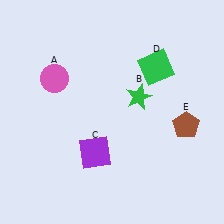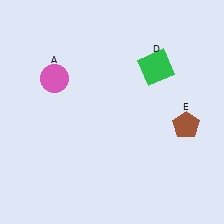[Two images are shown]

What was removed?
The green star (B), the purple square (C) were removed in Image 2.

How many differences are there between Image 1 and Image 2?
There are 2 differences between the two images.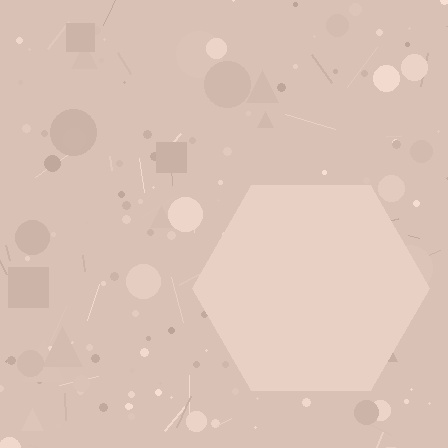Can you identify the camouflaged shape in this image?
The camouflaged shape is a hexagon.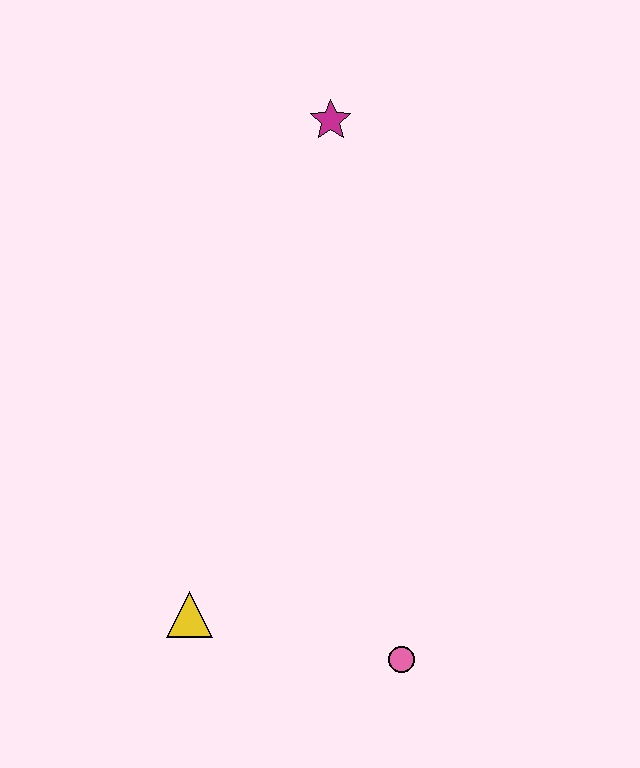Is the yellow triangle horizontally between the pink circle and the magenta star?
No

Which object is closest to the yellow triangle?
The pink circle is closest to the yellow triangle.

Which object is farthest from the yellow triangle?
The magenta star is farthest from the yellow triangle.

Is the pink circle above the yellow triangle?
No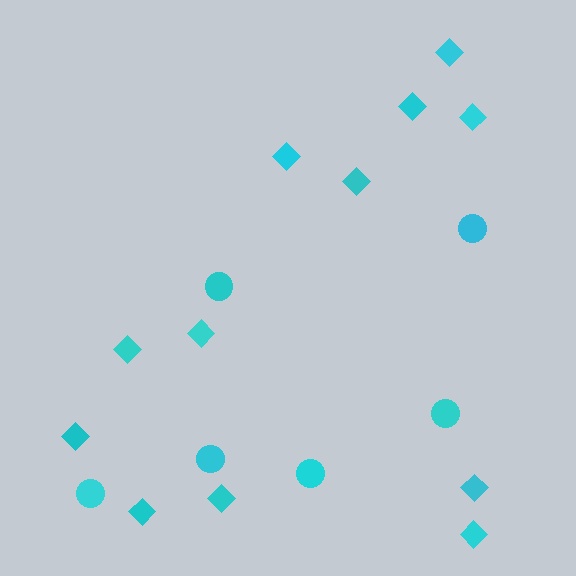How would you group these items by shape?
There are 2 groups: one group of circles (6) and one group of diamonds (12).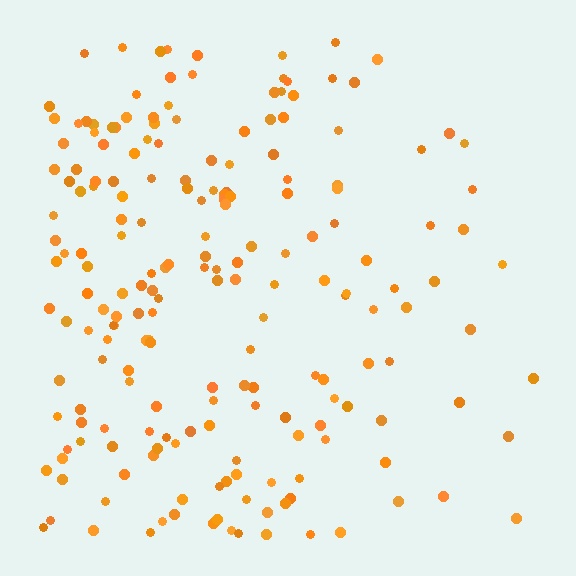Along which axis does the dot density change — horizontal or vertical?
Horizontal.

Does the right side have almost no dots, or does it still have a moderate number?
Still a moderate number, just noticeably fewer than the left.